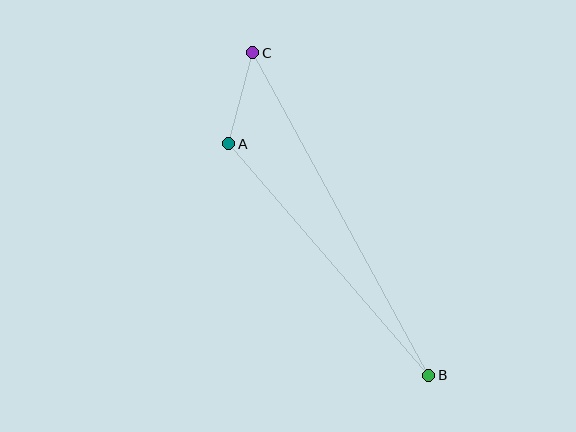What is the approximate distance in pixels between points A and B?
The distance between A and B is approximately 306 pixels.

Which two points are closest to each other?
Points A and C are closest to each other.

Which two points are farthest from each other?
Points B and C are farthest from each other.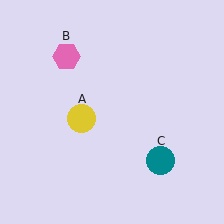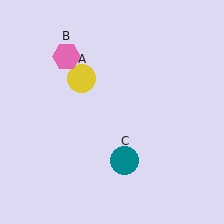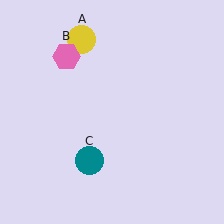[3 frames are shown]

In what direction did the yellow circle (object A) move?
The yellow circle (object A) moved up.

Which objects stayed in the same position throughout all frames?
Pink hexagon (object B) remained stationary.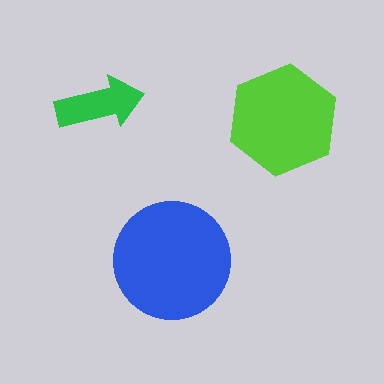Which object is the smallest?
The green arrow.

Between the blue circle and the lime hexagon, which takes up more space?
The blue circle.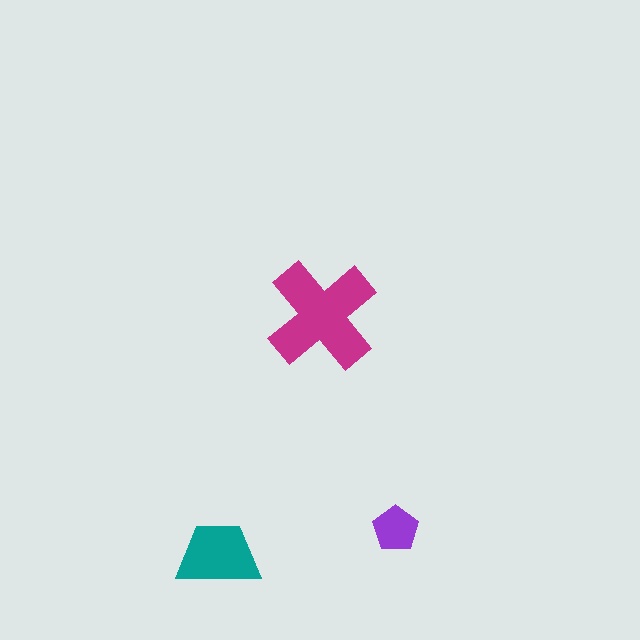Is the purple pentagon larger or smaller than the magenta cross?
Smaller.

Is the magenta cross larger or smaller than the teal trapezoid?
Larger.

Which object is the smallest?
The purple pentagon.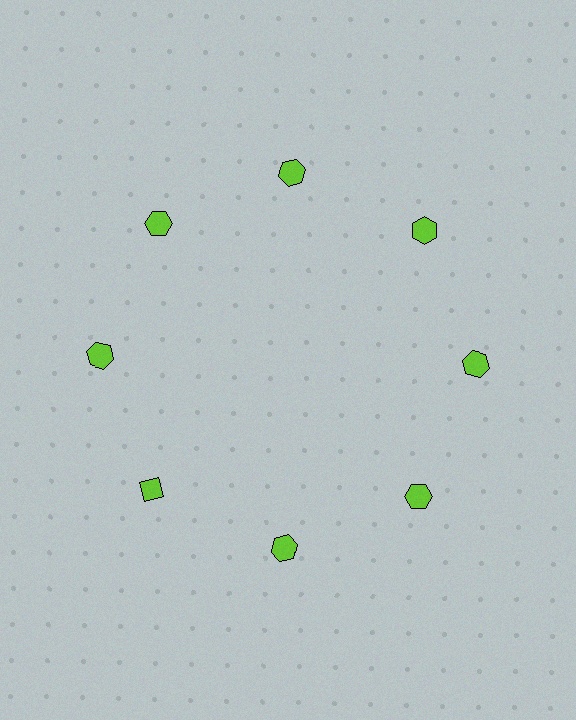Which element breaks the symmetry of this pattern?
The lime diamond at roughly the 8 o'clock position breaks the symmetry. All other shapes are lime hexagons.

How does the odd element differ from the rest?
It has a different shape: diamond instead of hexagon.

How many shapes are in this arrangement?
There are 8 shapes arranged in a ring pattern.